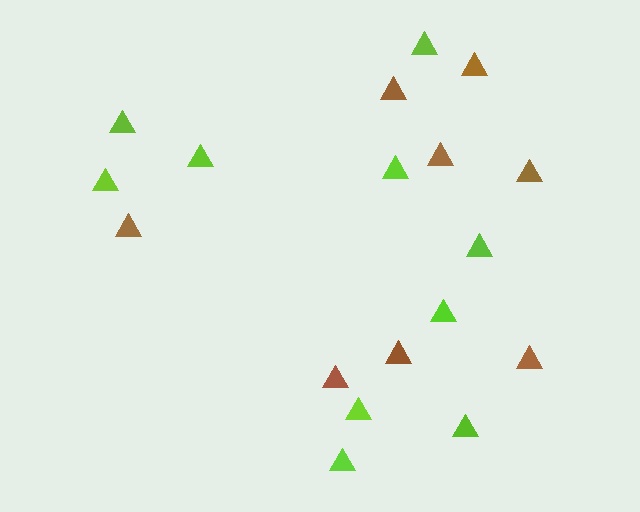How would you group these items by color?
There are 2 groups: one group of brown triangles (8) and one group of lime triangles (10).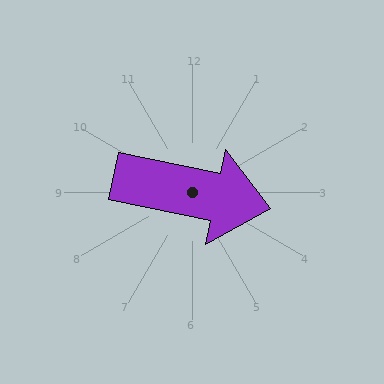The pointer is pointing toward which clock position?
Roughly 3 o'clock.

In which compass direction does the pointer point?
East.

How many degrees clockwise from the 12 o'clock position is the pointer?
Approximately 102 degrees.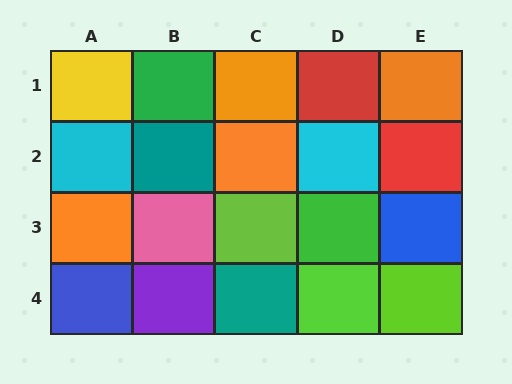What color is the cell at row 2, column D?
Cyan.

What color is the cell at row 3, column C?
Lime.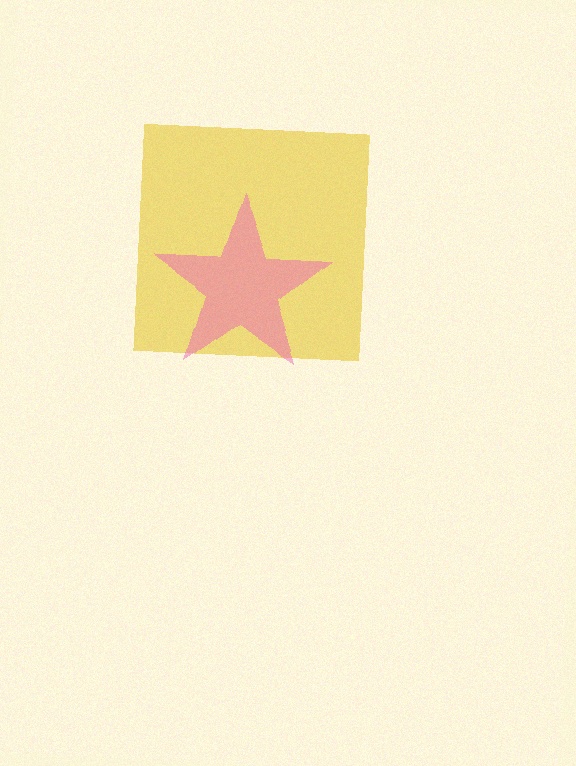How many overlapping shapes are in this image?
There are 2 overlapping shapes in the image.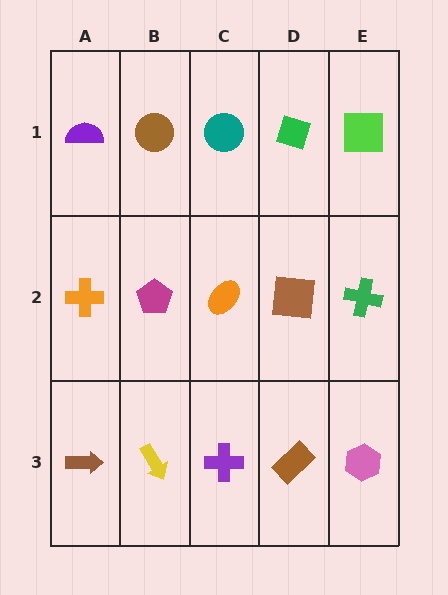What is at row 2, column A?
An orange cross.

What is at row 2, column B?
A magenta pentagon.